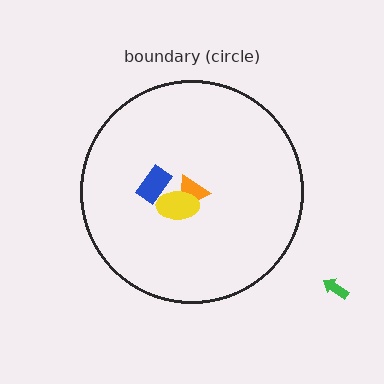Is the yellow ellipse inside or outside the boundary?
Inside.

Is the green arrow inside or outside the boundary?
Outside.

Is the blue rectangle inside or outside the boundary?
Inside.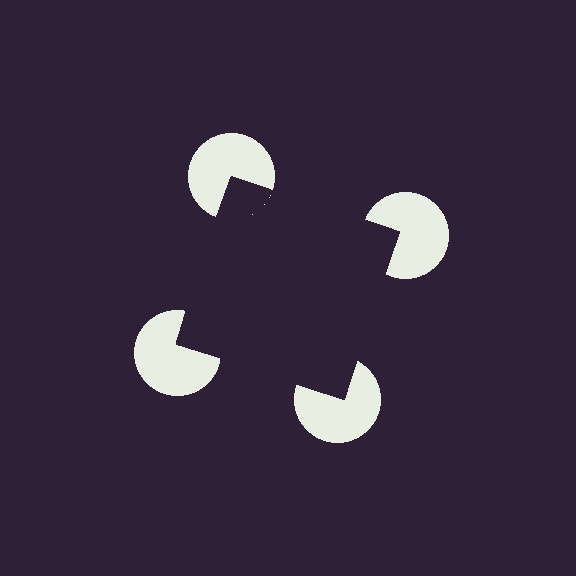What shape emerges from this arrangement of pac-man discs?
An illusory square — its edges are inferred from the aligned wedge cuts in the pac-man discs, not physically drawn.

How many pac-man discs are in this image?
There are 4 — one at each vertex of the illusory square.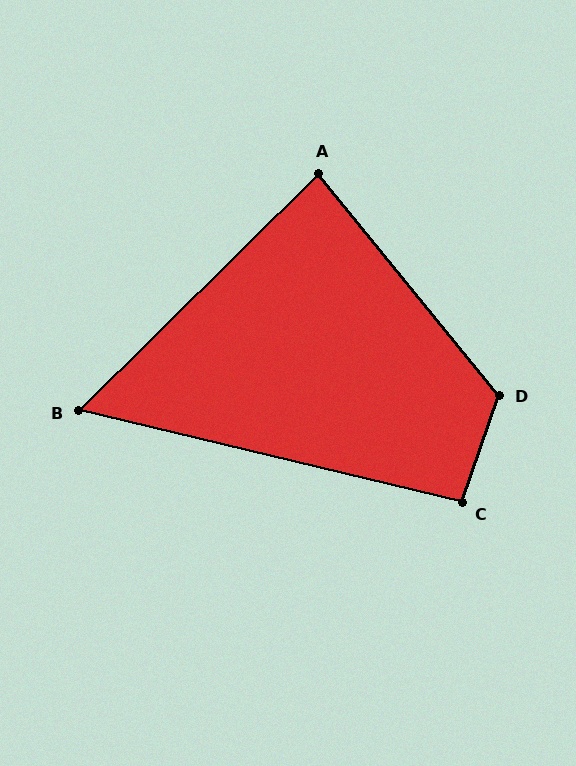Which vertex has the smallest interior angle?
B, at approximately 58 degrees.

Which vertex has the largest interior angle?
D, at approximately 122 degrees.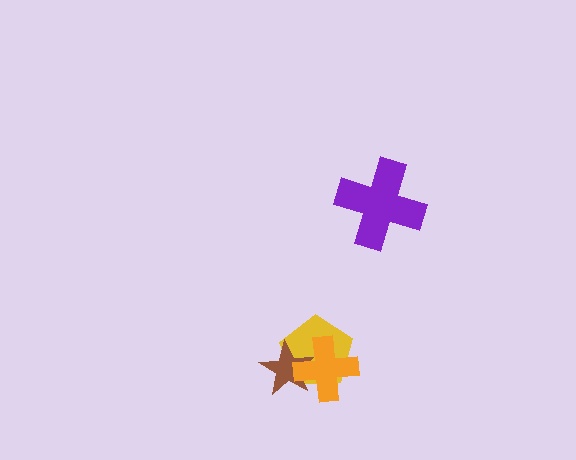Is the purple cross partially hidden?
No, no other shape covers it.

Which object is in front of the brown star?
The orange cross is in front of the brown star.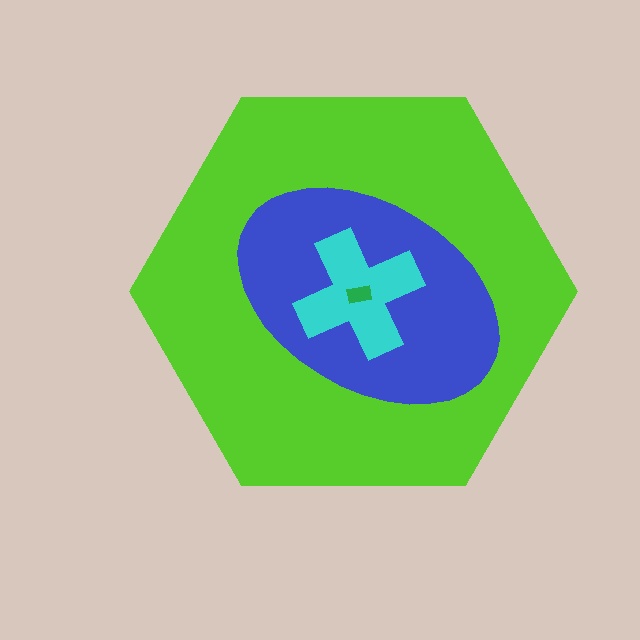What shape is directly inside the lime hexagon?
The blue ellipse.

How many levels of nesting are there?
4.